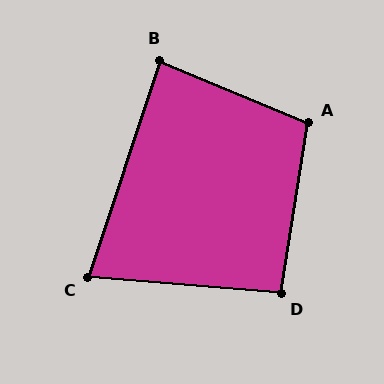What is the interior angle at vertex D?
Approximately 94 degrees (approximately right).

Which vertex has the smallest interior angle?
C, at approximately 76 degrees.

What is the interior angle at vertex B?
Approximately 86 degrees (approximately right).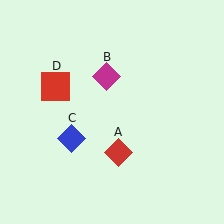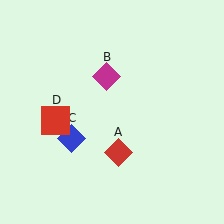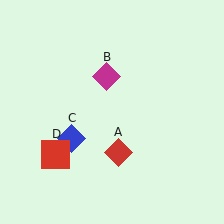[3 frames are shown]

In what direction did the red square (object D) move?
The red square (object D) moved down.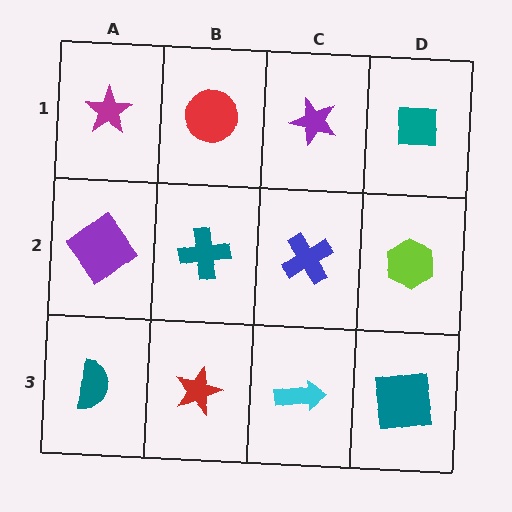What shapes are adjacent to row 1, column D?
A lime hexagon (row 2, column D), a purple star (row 1, column C).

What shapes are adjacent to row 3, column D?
A lime hexagon (row 2, column D), a cyan arrow (row 3, column C).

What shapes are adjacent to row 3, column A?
A purple diamond (row 2, column A), a red star (row 3, column B).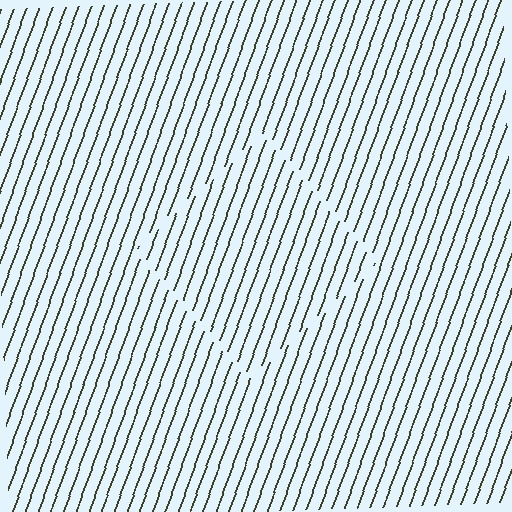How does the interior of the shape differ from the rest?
The interior of the shape contains the same grating, shifted by half a period — the contour is defined by the phase discontinuity where line-ends from the inner and outer gratings abut.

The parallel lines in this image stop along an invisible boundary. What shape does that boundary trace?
An illusory square. The interior of the shape contains the same grating, shifted by half a period — the contour is defined by the phase discontinuity where line-ends from the inner and outer gratings abut.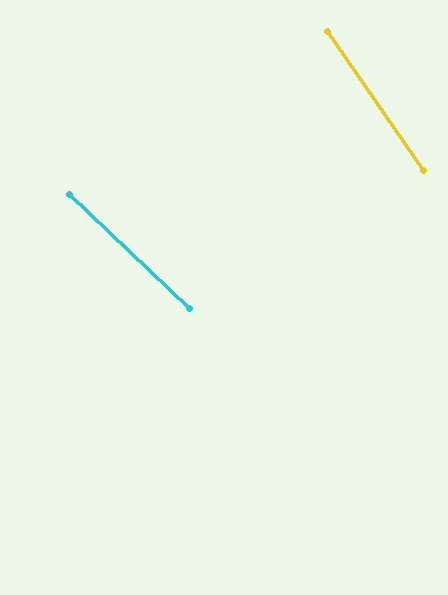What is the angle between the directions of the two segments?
Approximately 12 degrees.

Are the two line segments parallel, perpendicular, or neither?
Neither parallel nor perpendicular — they differ by about 12°.